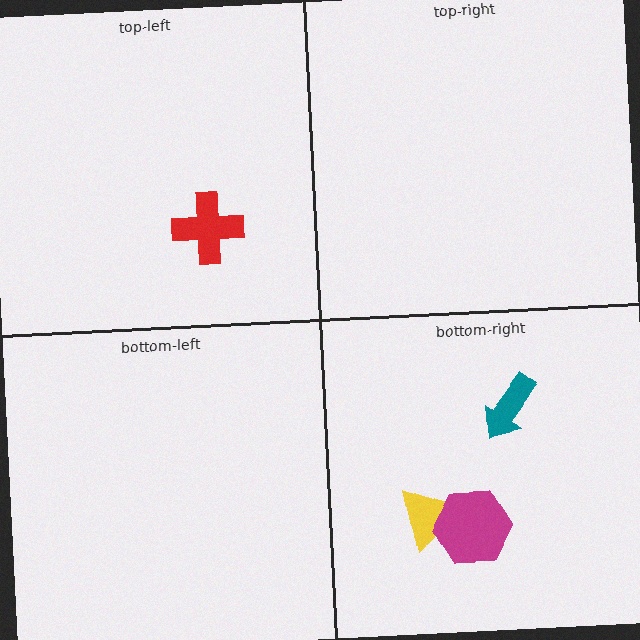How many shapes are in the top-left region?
1.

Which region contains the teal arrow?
The bottom-right region.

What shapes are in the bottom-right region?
The yellow triangle, the magenta hexagon, the teal arrow.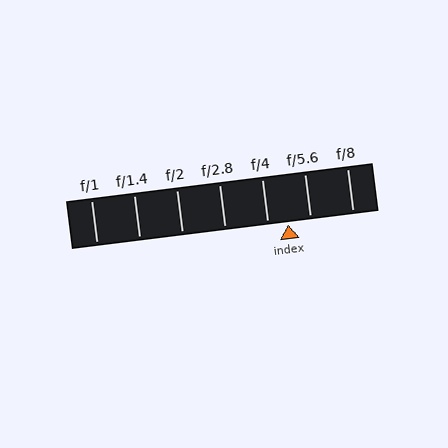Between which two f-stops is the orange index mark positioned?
The index mark is between f/4 and f/5.6.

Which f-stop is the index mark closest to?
The index mark is closest to f/4.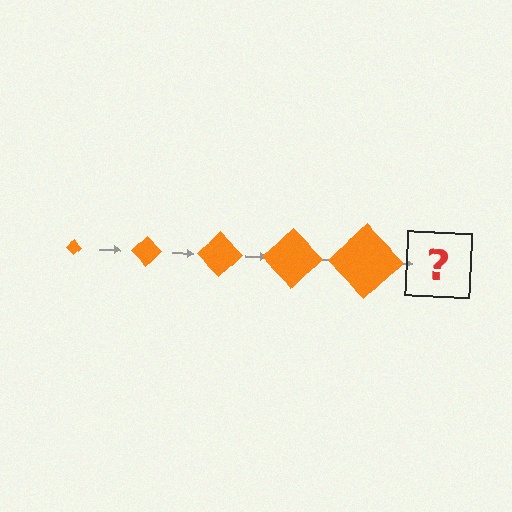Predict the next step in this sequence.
The next step is an orange diamond, larger than the previous one.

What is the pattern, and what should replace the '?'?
The pattern is that the diamond gets progressively larger each step. The '?' should be an orange diamond, larger than the previous one.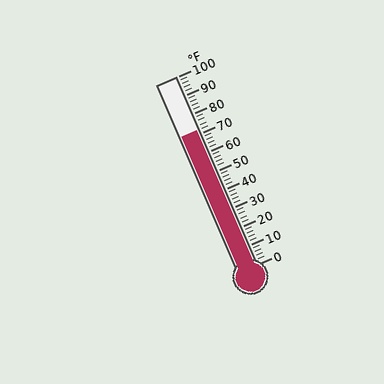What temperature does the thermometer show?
The thermometer shows approximately 72°F.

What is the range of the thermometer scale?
The thermometer scale ranges from 0°F to 100°F.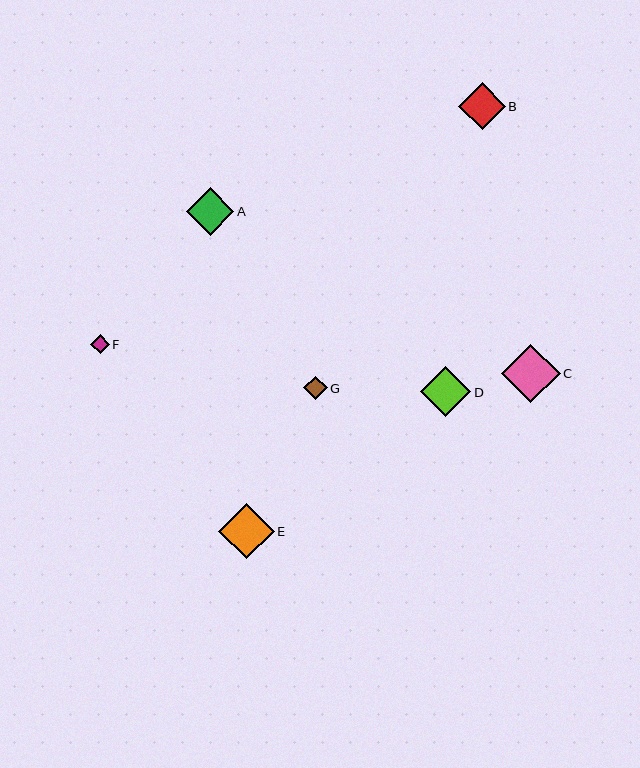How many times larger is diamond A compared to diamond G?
Diamond A is approximately 2.1 times the size of diamond G.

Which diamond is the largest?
Diamond C is the largest with a size of approximately 58 pixels.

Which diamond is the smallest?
Diamond F is the smallest with a size of approximately 19 pixels.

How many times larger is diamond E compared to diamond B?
Diamond E is approximately 1.2 times the size of diamond B.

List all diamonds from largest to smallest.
From largest to smallest: C, E, D, A, B, G, F.